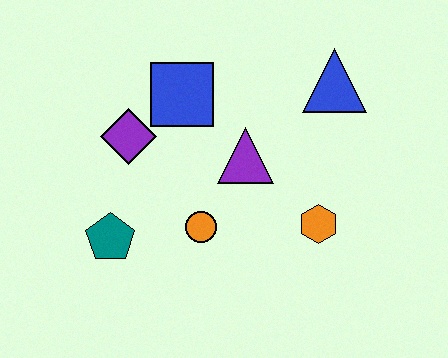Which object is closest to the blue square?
The purple diamond is closest to the blue square.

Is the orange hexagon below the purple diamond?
Yes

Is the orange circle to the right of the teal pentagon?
Yes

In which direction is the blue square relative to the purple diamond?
The blue square is to the right of the purple diamond.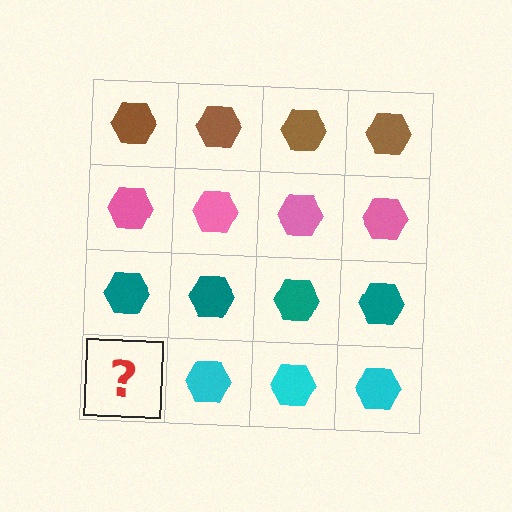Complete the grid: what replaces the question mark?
The question mark should be replaced with a cyan hexagon.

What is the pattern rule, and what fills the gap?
The rule is that each row has a consistent color. The gap should be filled with a cyan hexagon.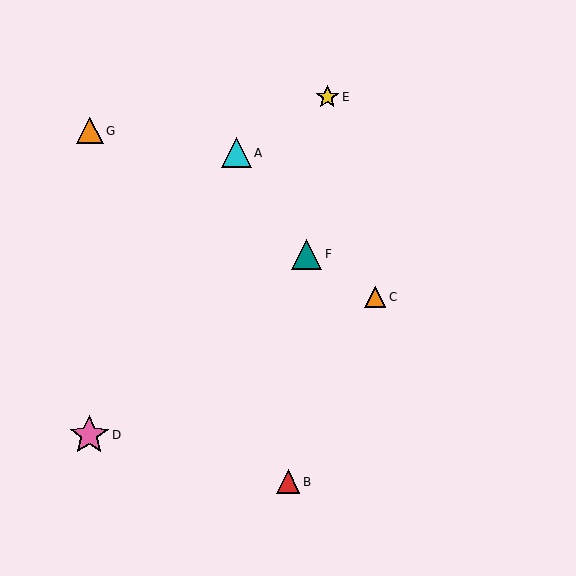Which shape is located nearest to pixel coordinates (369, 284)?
The orange triangle (labeled C) at (375, 297) is nearest to that location.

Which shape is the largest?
The pink star (labeled D) is the largest.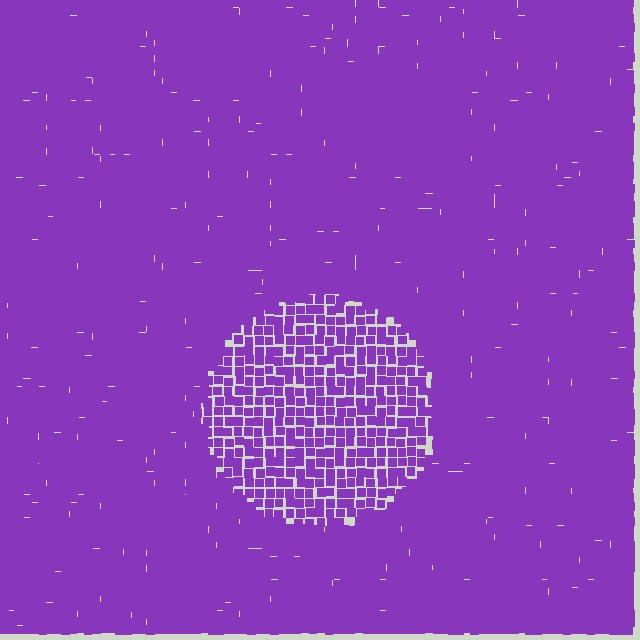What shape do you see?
I see a circle.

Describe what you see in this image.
The image contains small purple elements arranged at two different densities. A circle-shaped region is visible where the elements are less densely packed than the surrounding area.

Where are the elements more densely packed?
The elements are more densely packed outside the circle boundary.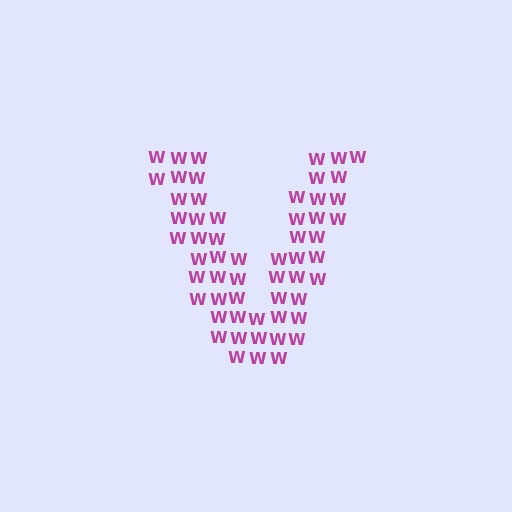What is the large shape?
The large shape is the letter V.